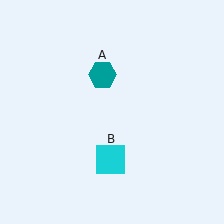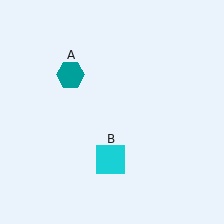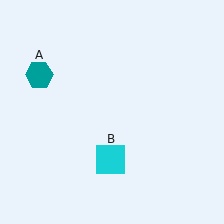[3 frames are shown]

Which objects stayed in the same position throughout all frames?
Cyan square (object B) remained stationary.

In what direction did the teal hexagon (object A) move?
The teal hexagon (object A) moved left.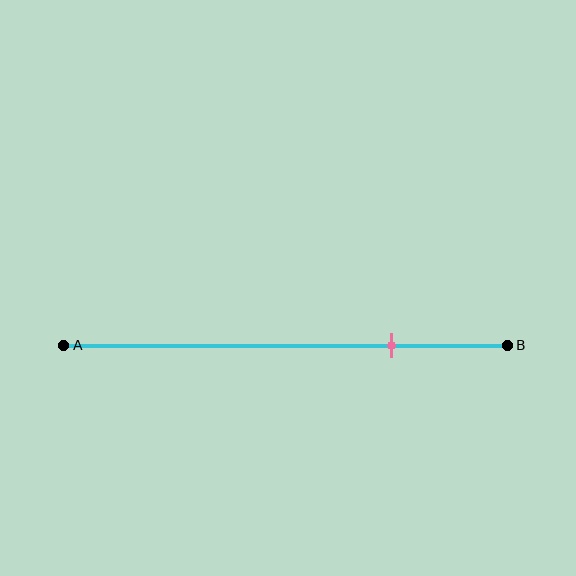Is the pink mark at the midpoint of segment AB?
No, the mark is at about 75% from A, not at the 50% midpoint.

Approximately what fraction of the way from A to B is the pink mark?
The pink mark is approximately 75% of the way from A to B.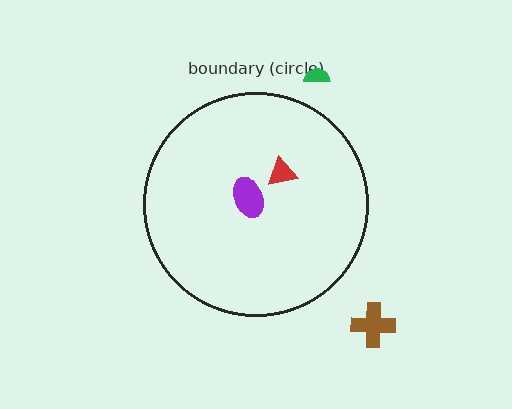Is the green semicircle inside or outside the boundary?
Outside.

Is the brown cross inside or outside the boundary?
Outside.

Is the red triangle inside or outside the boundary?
Inside.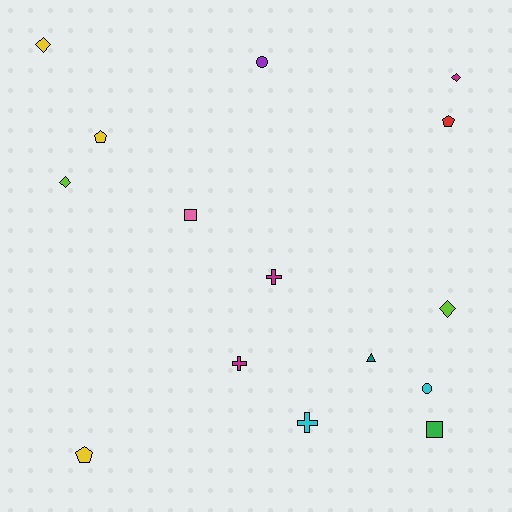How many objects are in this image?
There are 15 objects.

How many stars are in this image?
There are no stars.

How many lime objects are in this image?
There are 2 lime objects.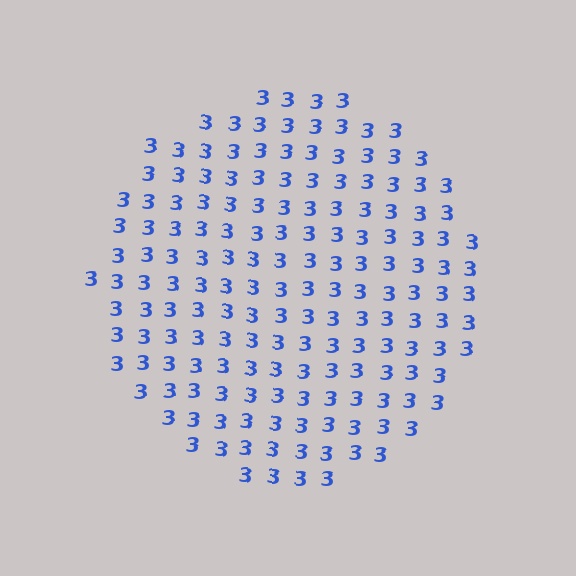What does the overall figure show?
The overall figure shows a circle.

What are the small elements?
The small elements are digit 3's.